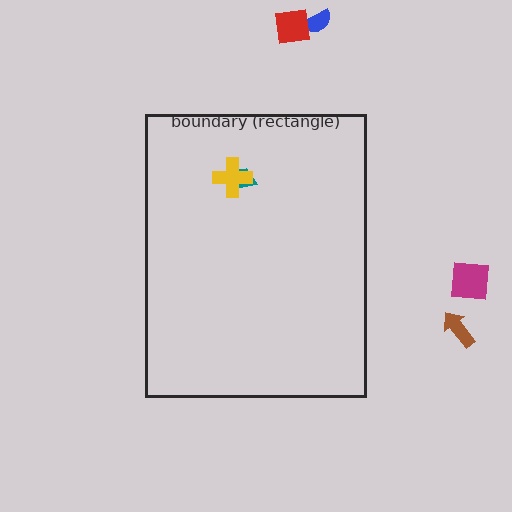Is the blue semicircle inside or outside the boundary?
Outside.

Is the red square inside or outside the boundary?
Outside.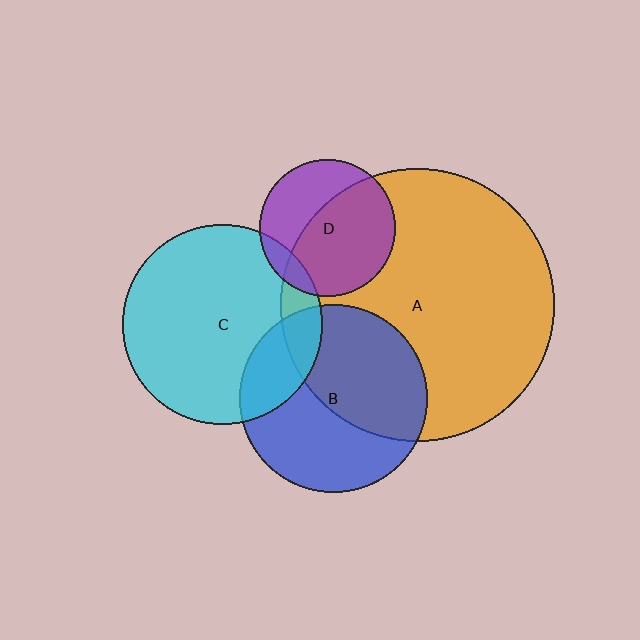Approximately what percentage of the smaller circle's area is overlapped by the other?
Approximately 20%.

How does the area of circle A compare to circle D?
Approximately 4.0 times.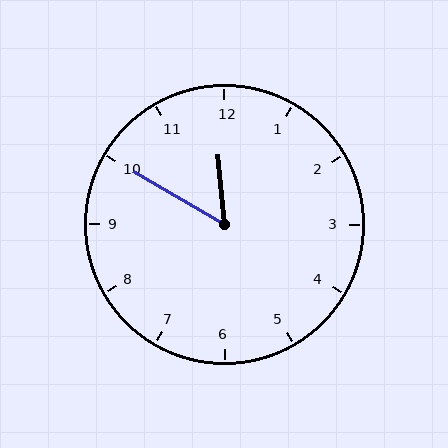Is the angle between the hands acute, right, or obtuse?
It is acute.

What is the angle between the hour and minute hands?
Approximately 55 degrees.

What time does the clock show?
11:50.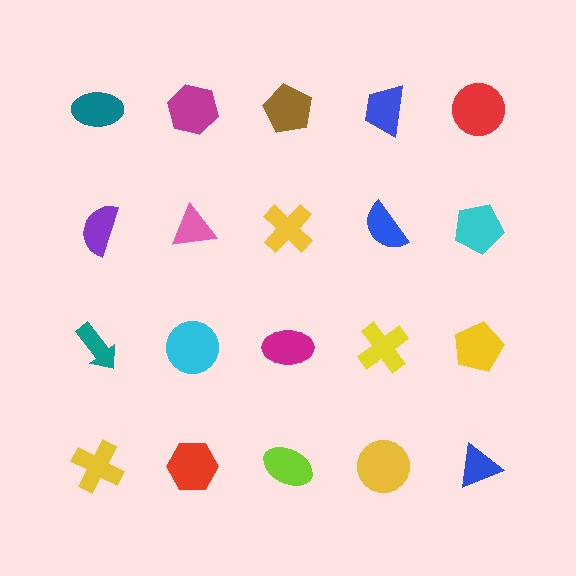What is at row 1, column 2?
A magenta hexagon.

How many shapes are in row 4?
5 shapes.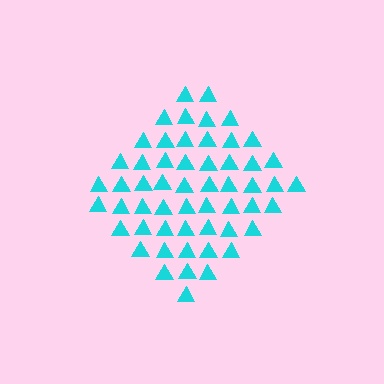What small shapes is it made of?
It is made of small triangles.